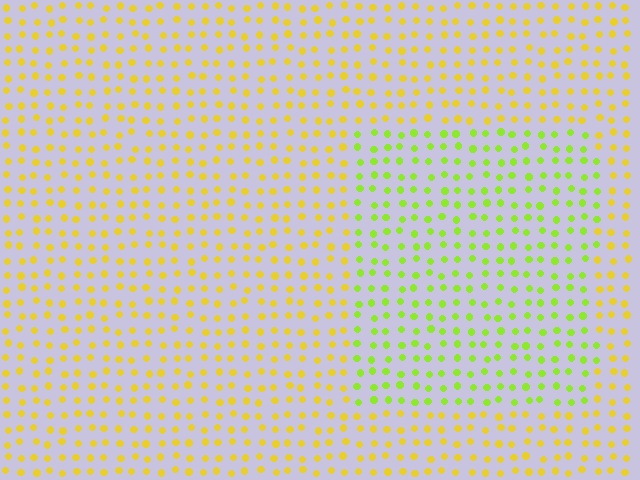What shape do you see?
I see a rectangle.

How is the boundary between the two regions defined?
The boundary is defined purely by a slight shift in hue (about 37 degrees). Spacing, size, and orientation are identical on both sides.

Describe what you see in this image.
The image is filled with small yellow elements in a uniform arrangement. A rectangle-shaped region is visible where the elements are tinted to a slightly different hue, forming a subtle color boundary.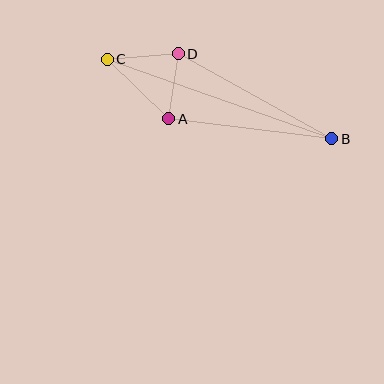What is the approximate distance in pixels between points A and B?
The distance between A and B is approximately 164 pixels.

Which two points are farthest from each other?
Points B and C are farthest from each other.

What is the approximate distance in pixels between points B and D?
The distance between B and D is approximately 176 pixels.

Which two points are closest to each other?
Points A and D are closest to each other.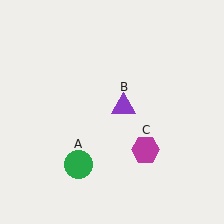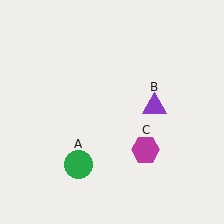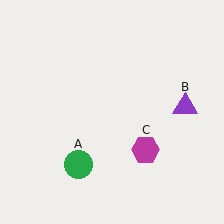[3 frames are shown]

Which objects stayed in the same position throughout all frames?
Green circle (object A) and magenta hexagon (object C) remained stationary.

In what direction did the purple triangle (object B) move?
The purple triangle (object B) moved right.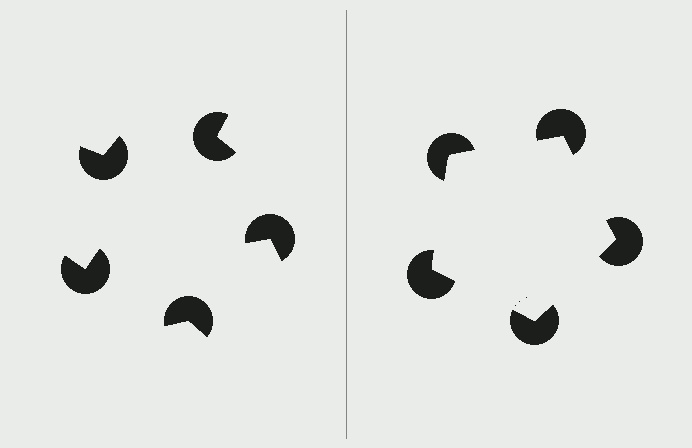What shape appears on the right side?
An illusory pentagon.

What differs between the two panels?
The pac-man discs are positioned identically on both sides; only the wedge orientations differ. On the right they align to a pentagon; on the left they are misaligned.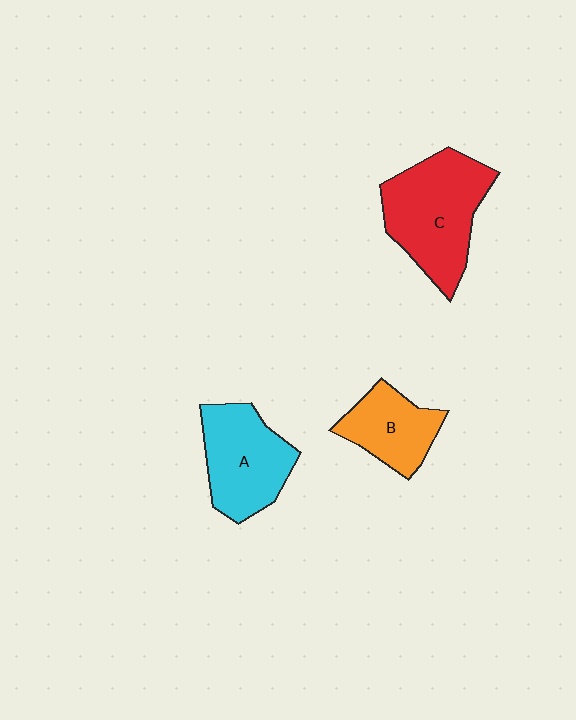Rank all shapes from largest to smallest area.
From largest to smallest: C (red), A (cyan), B (orange).